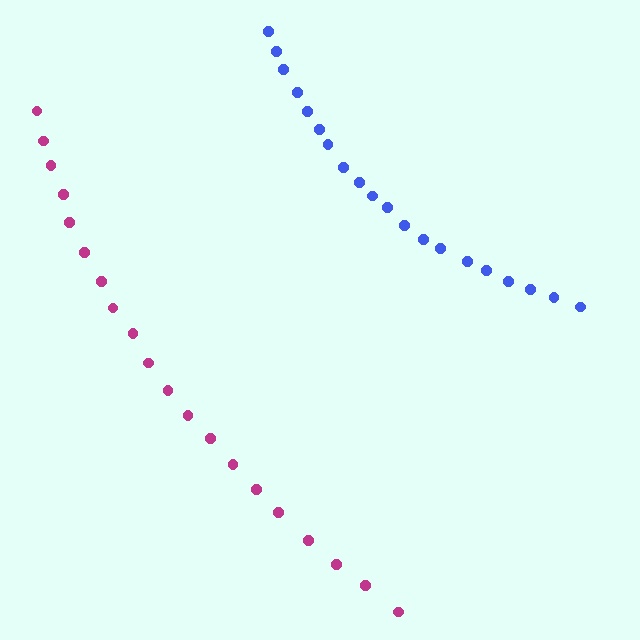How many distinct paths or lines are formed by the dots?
There are 2 distinct paths.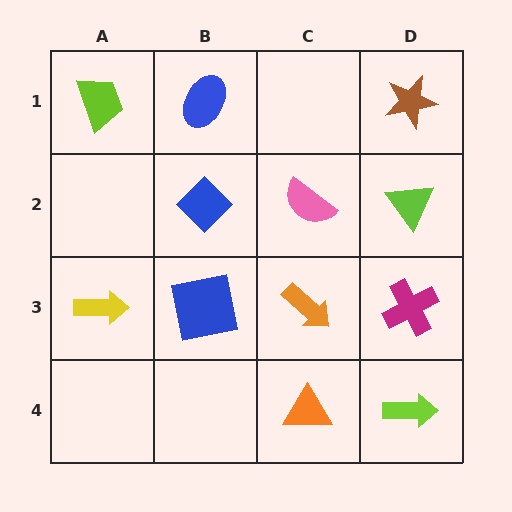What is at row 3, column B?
A blue square.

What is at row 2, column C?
A pink semicircle.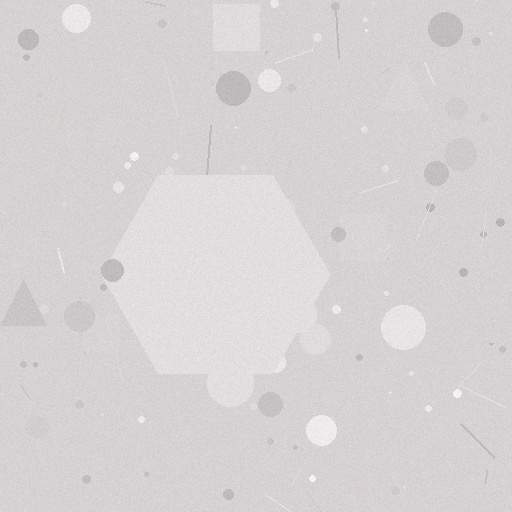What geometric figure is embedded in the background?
A hexagon is embedded in the background.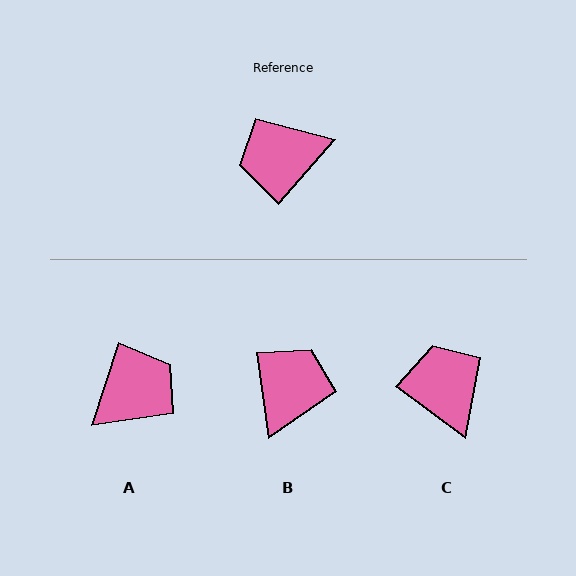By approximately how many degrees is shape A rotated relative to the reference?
Approximately 157 degrees clockwise.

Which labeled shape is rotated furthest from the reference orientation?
A, about 157 degrees away.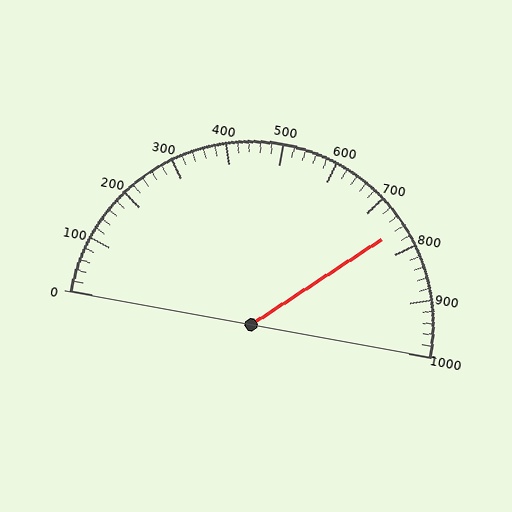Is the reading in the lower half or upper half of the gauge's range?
The reading is in the upper half of the range (0 to 1000).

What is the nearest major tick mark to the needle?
The nearest major tick mark is 800.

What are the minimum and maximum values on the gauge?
The gauge ranges from 0 to 1000.